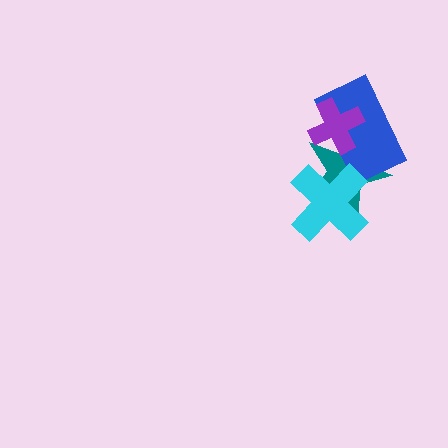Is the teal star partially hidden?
Yes, it is partially covered by another shape.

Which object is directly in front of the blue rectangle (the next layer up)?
The purple cross is directly in front of the blue rectangle.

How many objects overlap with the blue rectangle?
3 objects overlap with the blue rectangle.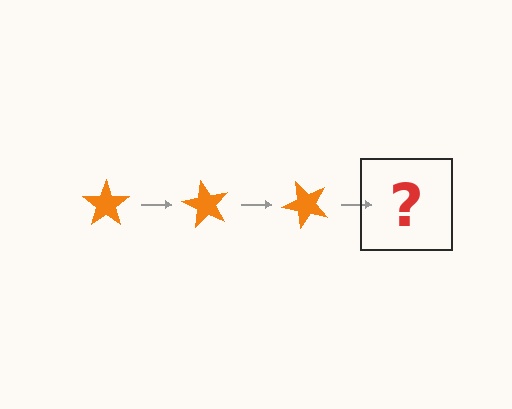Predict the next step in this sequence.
The next step is an orange star rotated 180 degrees.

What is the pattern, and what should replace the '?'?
The pattern is that the star rotates 60 degrees each step. The '?' should be an orange star rotated 180 degrees.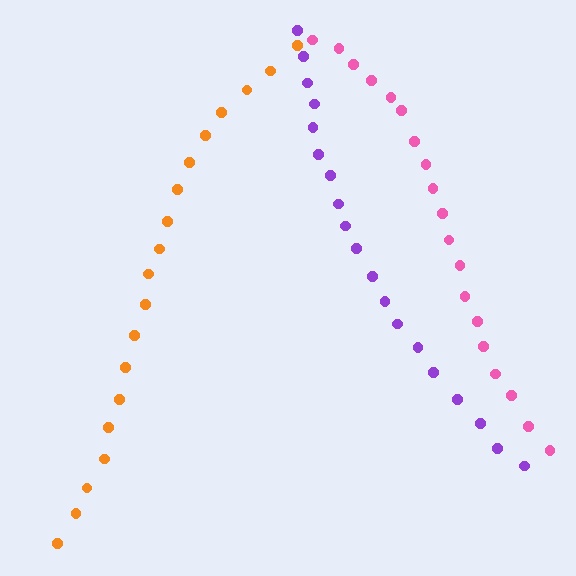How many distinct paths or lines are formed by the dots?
There are 3 distinct paths.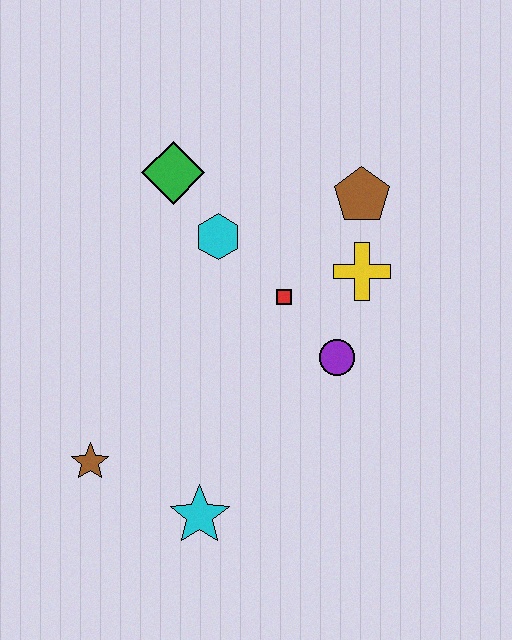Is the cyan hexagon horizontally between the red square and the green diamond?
Yes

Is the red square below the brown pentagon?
Yes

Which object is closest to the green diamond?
The cyan hexagon is closest to the green diamond.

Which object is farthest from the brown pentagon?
The brown star is farthest from the brown pentagon.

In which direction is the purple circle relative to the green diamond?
The purple circle is below the green diamond.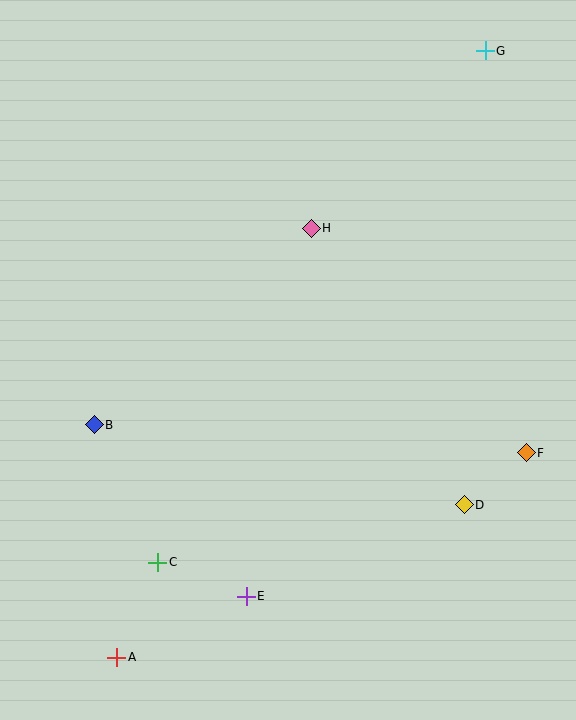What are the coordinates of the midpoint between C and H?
The midpoint between C and H is at (234, 395).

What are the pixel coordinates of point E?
Point E is at (246, 596).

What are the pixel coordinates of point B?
Point B is at (94, 425).